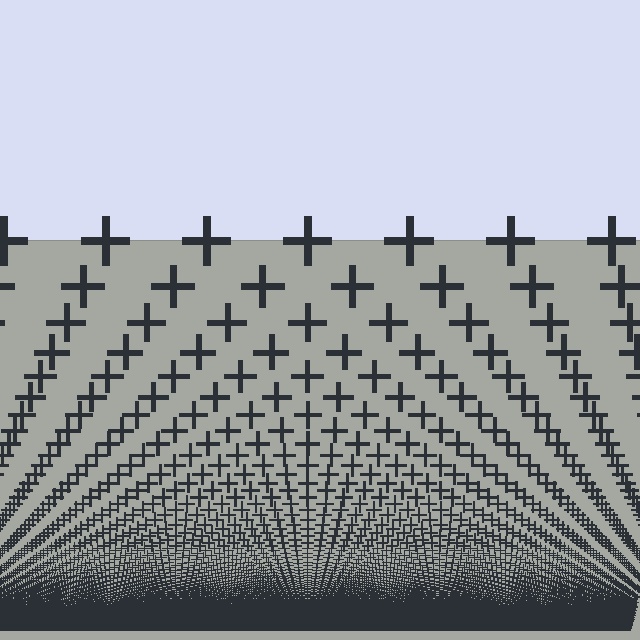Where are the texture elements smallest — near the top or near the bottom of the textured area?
Near the bottom.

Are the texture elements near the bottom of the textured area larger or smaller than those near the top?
Smaller. The gradient is inverted — elements near the bottom are smaller and denser.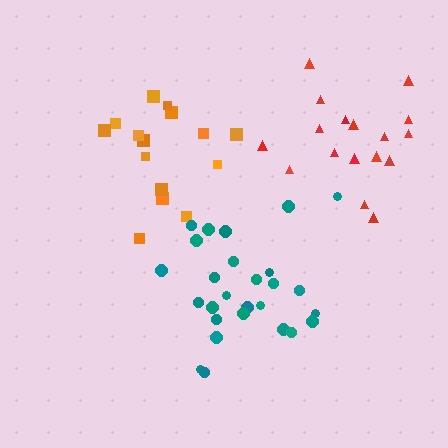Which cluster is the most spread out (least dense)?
Red.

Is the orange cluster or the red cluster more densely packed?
Orange.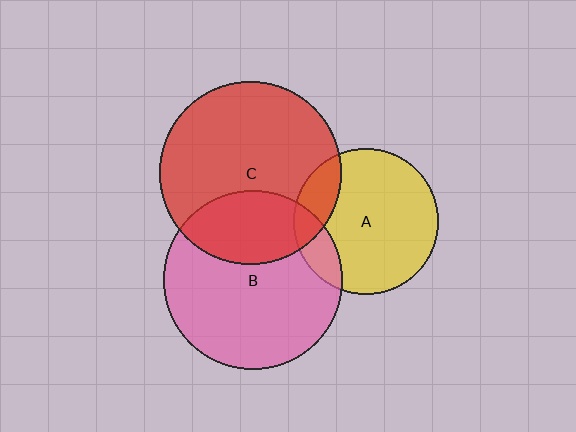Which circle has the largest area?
Circle C (red).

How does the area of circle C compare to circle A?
Approximately 1.6 times.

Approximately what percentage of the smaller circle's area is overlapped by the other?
Approximately 30%.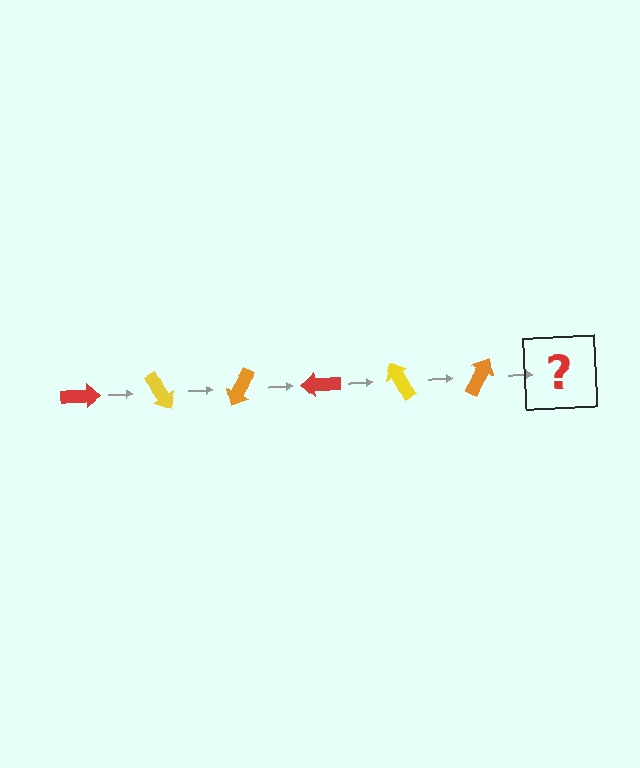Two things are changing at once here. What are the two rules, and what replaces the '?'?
The two rules are that it rotates 60 degrees each step and the color cycles through red, yellow, and orange. The '?' should be a red arrow, rotated 360 degrees from the start.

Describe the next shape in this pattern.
It should be a red arrow, rotated 360 degrees from the start.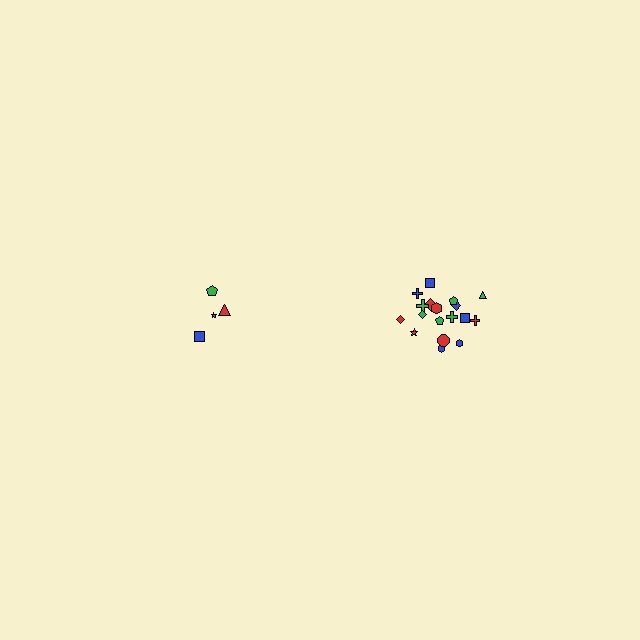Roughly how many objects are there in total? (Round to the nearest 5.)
Roughly 20 objects in total.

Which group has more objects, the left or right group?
The right group.